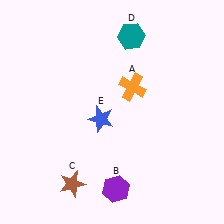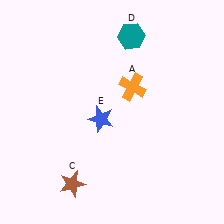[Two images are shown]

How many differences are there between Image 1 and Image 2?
There is 1 difference between the two images.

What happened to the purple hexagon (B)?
The purple hexagon (B) was removed in Image 2. It was in the bottom-right area of Image 1.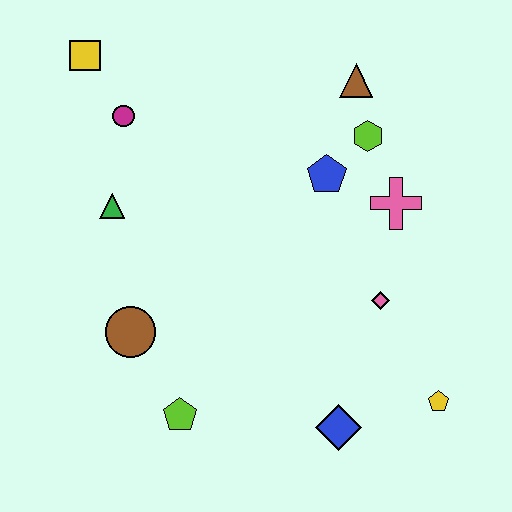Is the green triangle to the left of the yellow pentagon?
Yes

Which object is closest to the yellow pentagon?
The blue diamond is closest to the yellow pentagon.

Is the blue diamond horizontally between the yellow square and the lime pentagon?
No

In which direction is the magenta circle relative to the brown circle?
The magenta circle is above the brown circle.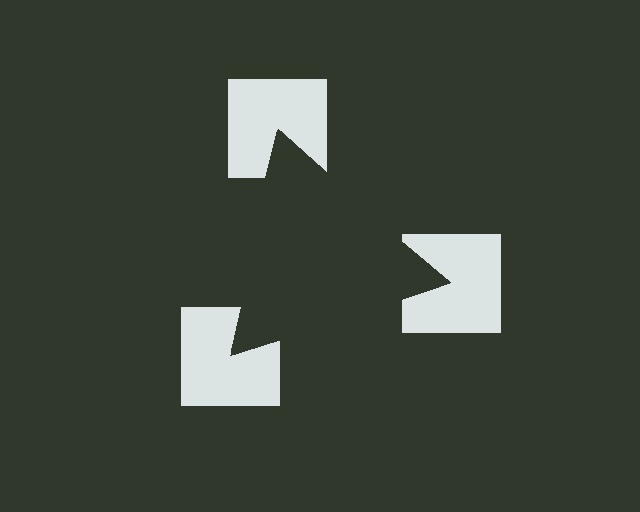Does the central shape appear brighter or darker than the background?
It typically appears slightly darker than the background, even though no actual brightness change is drawn.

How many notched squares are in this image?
There are 3 — one at each vertex of the illusory triangle.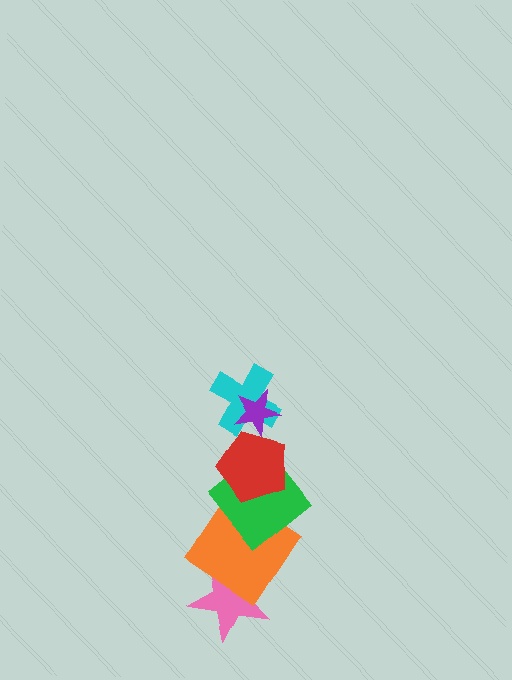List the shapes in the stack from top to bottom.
From top to bottom: the purple star, the cyan cross, the red pentagon, the green diamond, the orange diamond, the pink star.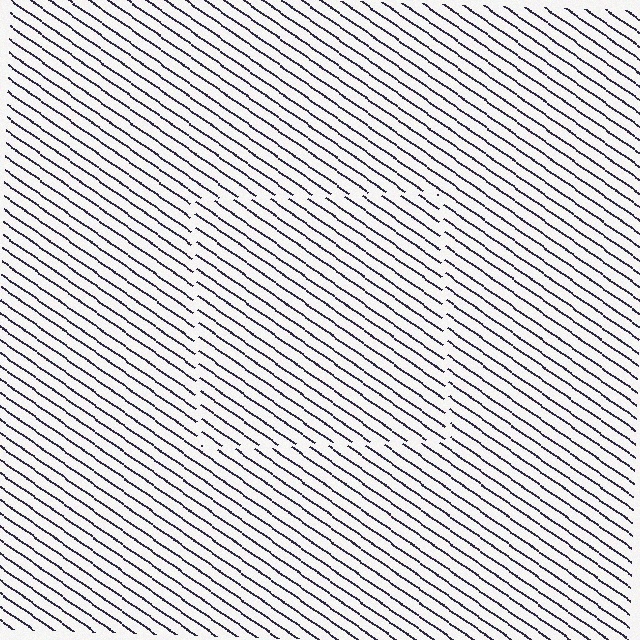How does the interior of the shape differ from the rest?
The interior of the shape contains the same grating, shifted by half a period — the contour is defined by the phase discontinuity where line-ends from the inner and outer gratings abut.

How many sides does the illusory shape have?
4 sides — the line-ends trace a square.